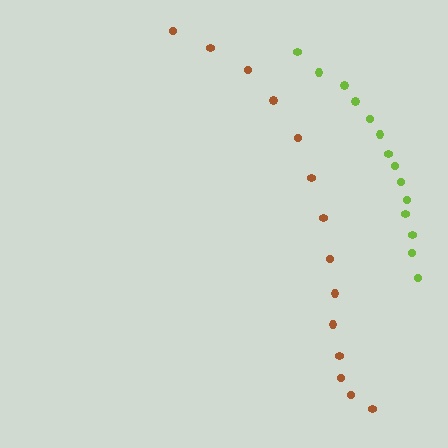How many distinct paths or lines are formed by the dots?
There are 2 distinct paths.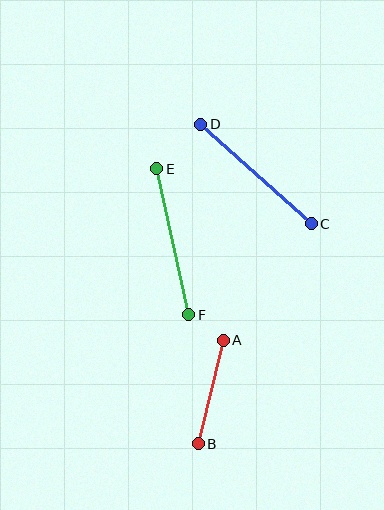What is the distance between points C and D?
The distance is approximately 149 pixels.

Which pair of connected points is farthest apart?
Points E and F are farthest apart.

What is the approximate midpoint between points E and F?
The midpoint is at approximately (173, 242) pixels.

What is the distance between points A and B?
The distance is approximately 106 pixels.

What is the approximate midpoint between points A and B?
The midpoint is at approximately (211, 392) pixels.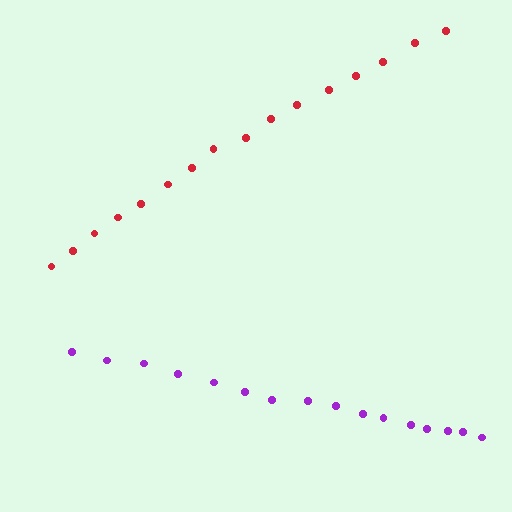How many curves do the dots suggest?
There are 2 distinct paths.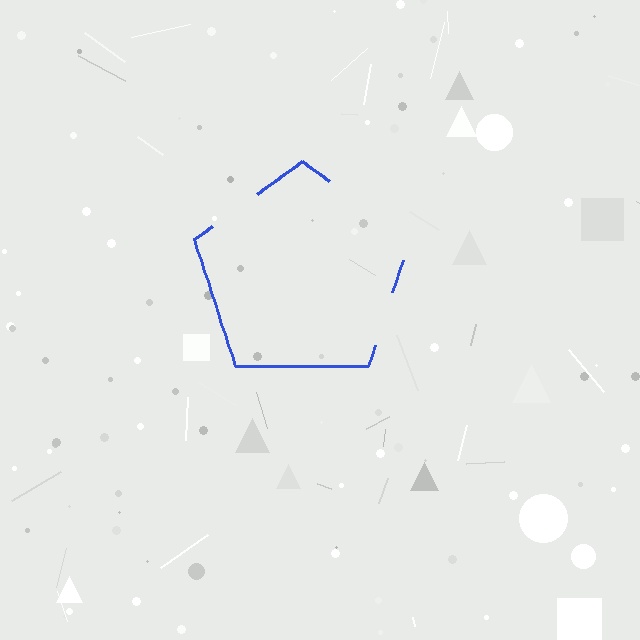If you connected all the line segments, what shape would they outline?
They would outline a pentagon.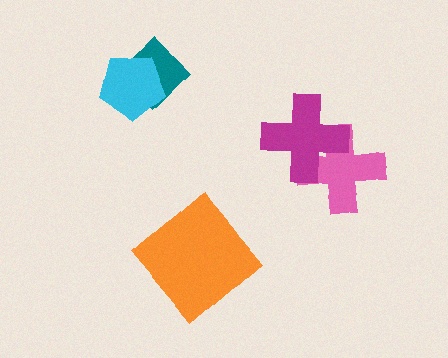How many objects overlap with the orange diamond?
0 objects overlap with the orange diamond.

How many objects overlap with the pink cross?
1 object overlaps with the pink cross.